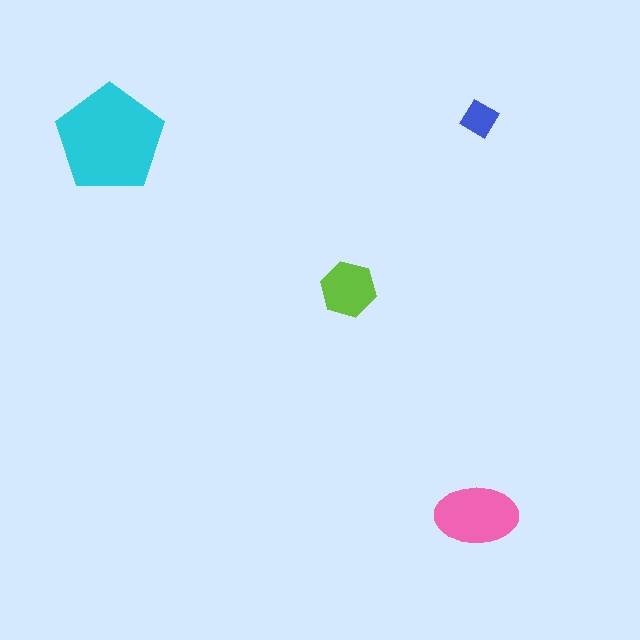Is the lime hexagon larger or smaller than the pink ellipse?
Smaller.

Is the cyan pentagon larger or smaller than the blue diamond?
Larger.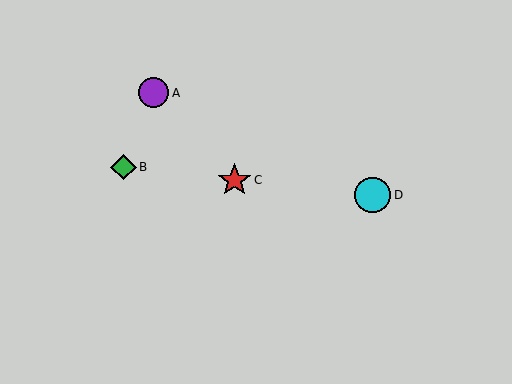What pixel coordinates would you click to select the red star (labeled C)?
Click at (234, 180) to select the red star C.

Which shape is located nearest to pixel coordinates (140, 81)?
The purple circle (labeled A) at (154, 93) is nearest to that location.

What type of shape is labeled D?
Shape D is a cyan circle.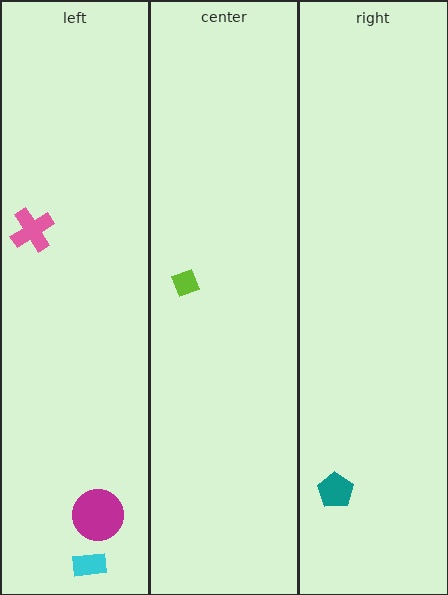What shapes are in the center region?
The lime diamond.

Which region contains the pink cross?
The left region.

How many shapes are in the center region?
1.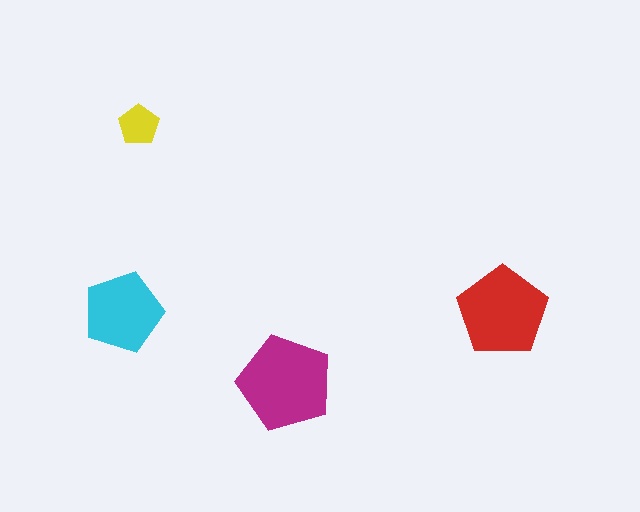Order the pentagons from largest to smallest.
the magenta one, the red one, the cyan one, the yellow one.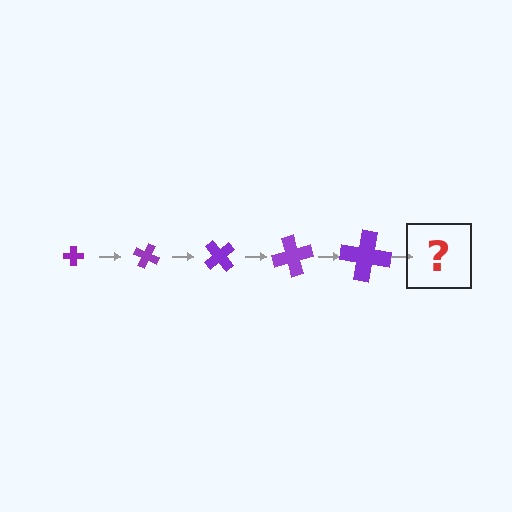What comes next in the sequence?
The next element should be a cross, larger than the previous one and rotated 125 degrees from the start.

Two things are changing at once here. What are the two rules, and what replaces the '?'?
The two rules are that the cross grows larger each step and it rotates 25 degrees each step. The '?' should be a cross, larger than the previous one and rotated 125 degrees from the start.